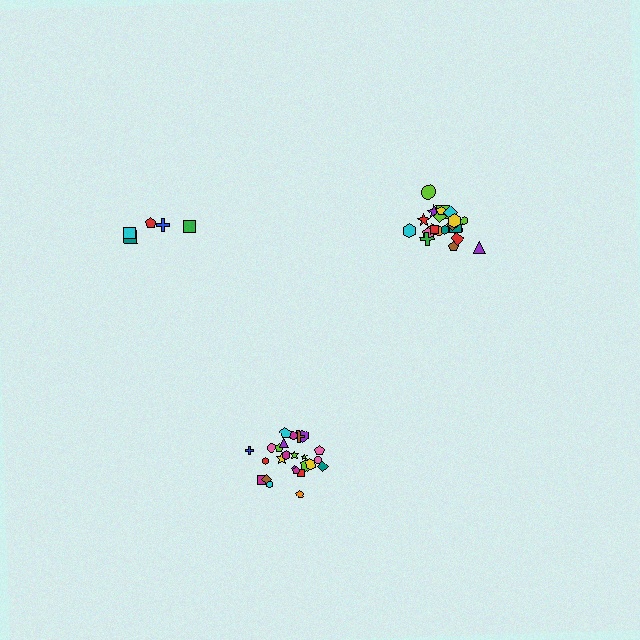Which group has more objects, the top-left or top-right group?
The top-right group.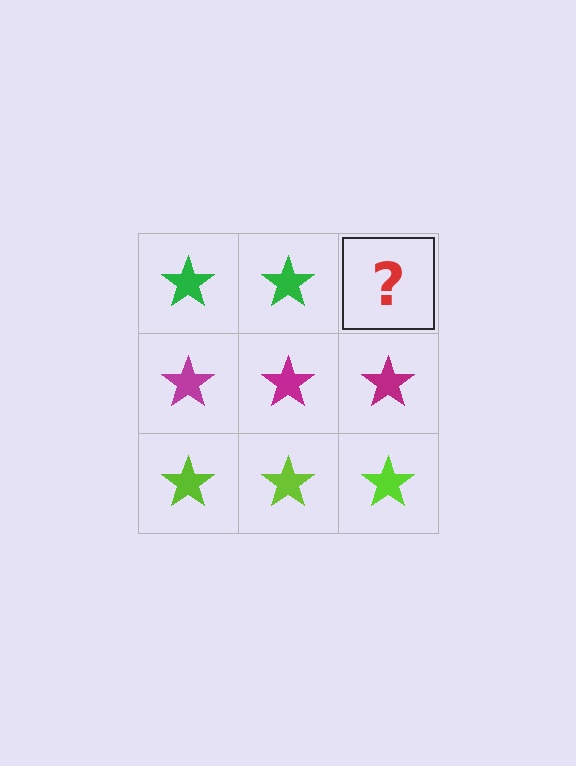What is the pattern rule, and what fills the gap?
The rule is that each row has a consistent color. The gap should be filled with a green star.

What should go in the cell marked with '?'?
The missing cell should contain a green star.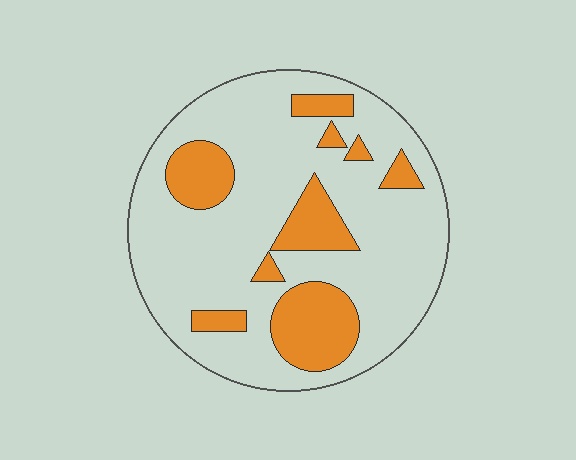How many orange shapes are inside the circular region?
9.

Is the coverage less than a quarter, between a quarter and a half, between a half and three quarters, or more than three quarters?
Less than a quarter.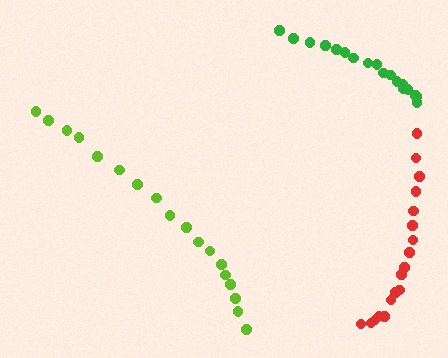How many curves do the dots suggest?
There are 3 distinct paths.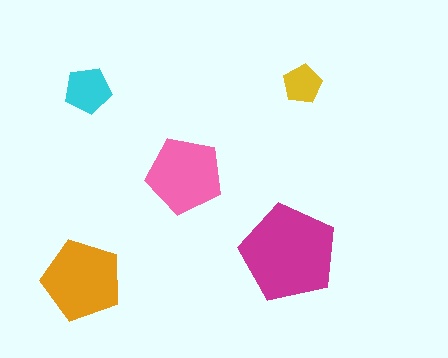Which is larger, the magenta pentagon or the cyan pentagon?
The magenta one.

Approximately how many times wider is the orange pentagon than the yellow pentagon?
About 2 times wider.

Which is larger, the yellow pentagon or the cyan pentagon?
The cyan one.